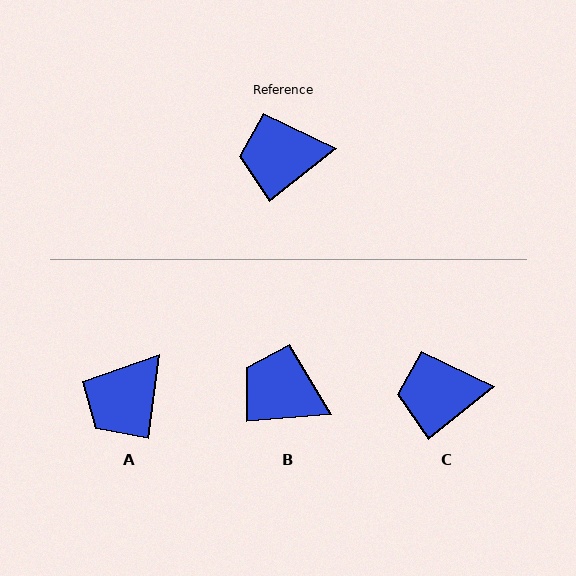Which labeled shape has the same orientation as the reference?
C.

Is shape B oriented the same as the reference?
No, it is off by about 33 degrees.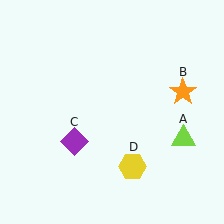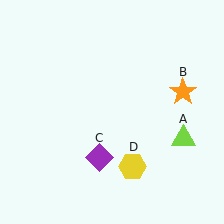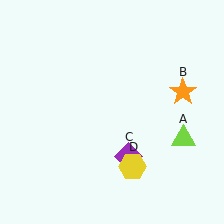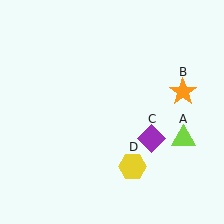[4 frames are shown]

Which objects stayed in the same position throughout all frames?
Lime triangle (object A) and orange star (object B) and yellow hexagon (object D) remained stationary.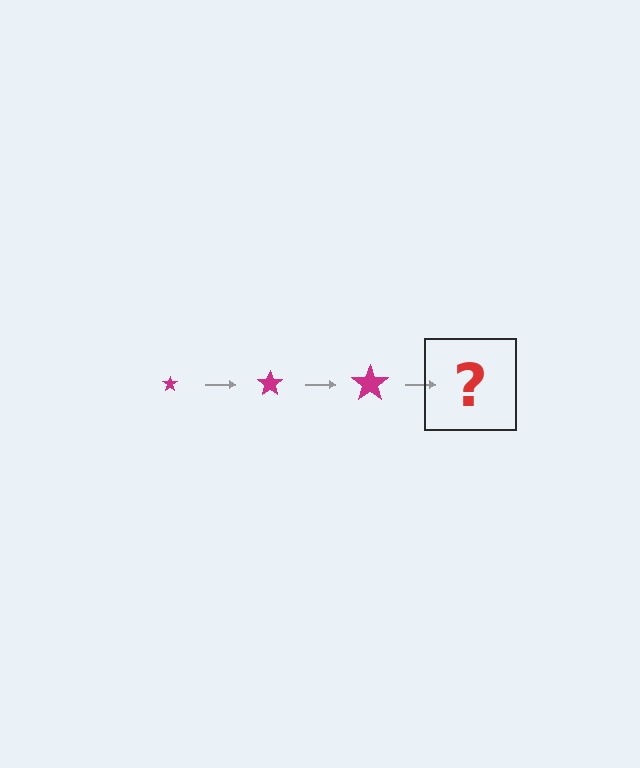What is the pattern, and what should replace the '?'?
The pattern is that the star gets progressively larger each step. The '?' should be a magenta star, larger than the previous one.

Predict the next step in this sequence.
The next step is a magenta star, larger than the previous one.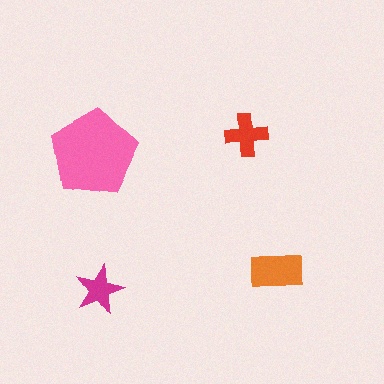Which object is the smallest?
The magenta star.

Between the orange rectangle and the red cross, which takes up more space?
The orange rectangle.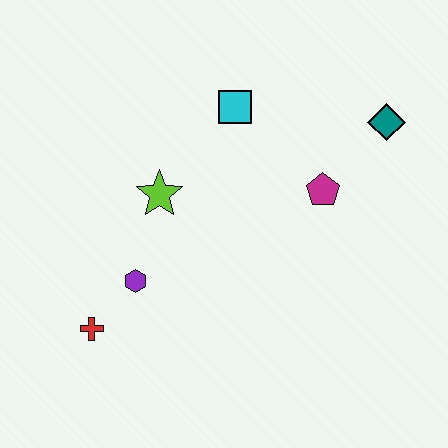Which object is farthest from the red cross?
The teal diamond is farthest from the red cross.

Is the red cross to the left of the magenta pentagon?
Yes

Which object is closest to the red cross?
The purple hexagon is closest to the red cross.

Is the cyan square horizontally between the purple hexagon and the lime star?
No